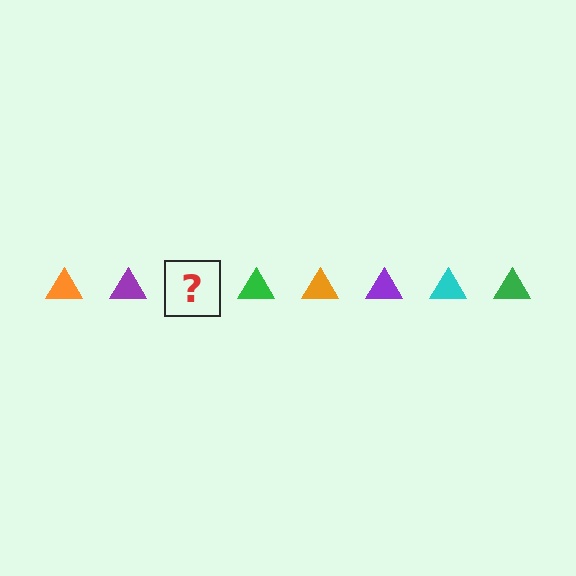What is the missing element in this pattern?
The missing element is a cyan triangle.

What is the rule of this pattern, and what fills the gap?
The rule is that the pattern cycles through orange, purple, cyan, green triangles. The gap should be filled with a cyan triangle.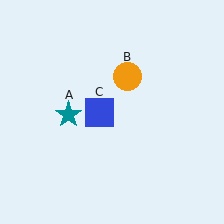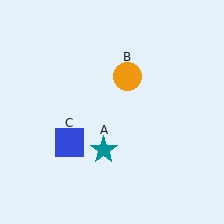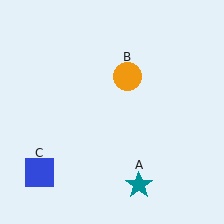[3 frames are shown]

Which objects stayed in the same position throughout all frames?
Orange circle (object B) remained stationary.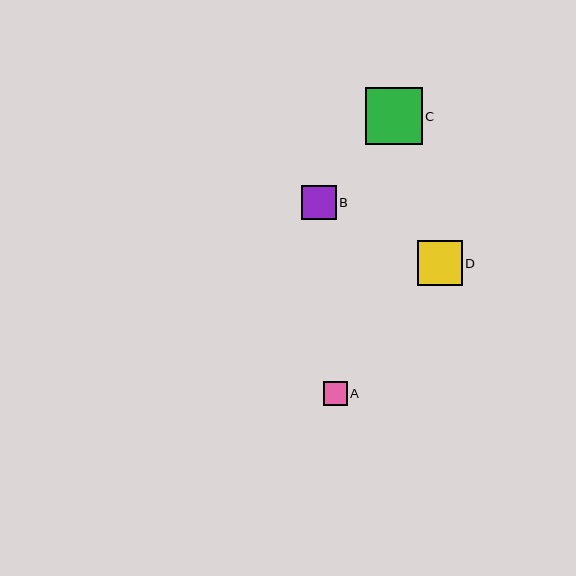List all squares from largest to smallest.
From largest to smallest: C, D, B, A.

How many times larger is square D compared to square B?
Square D is approximately 1.3 times the size of square B.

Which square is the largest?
Square C is the largest with a size of approximately 57 pixels.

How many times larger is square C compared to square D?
Square C is approximately 1.3 times the size of square D.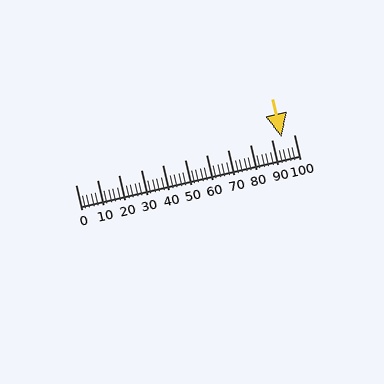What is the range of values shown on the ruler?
The ruler shows values from 0 to 100.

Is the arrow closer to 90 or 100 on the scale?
The arrow is closer to 90.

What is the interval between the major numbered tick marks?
The major tick marks are spaced 10 units apart.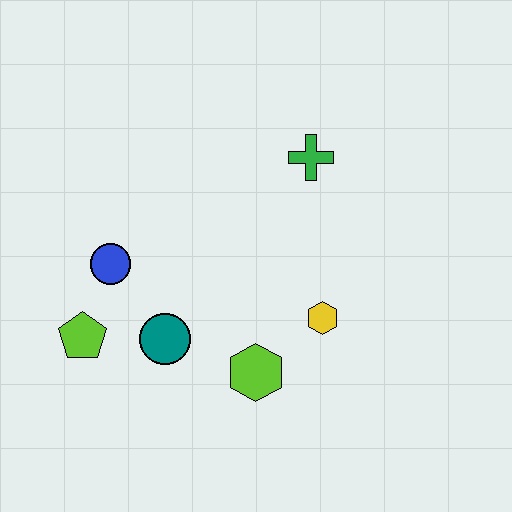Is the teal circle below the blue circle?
Yes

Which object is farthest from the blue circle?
The green cross is farthest from the blue circle.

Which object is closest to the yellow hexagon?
The lime hexagon is closest to the yellow hexagon.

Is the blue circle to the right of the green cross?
No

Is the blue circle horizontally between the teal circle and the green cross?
No